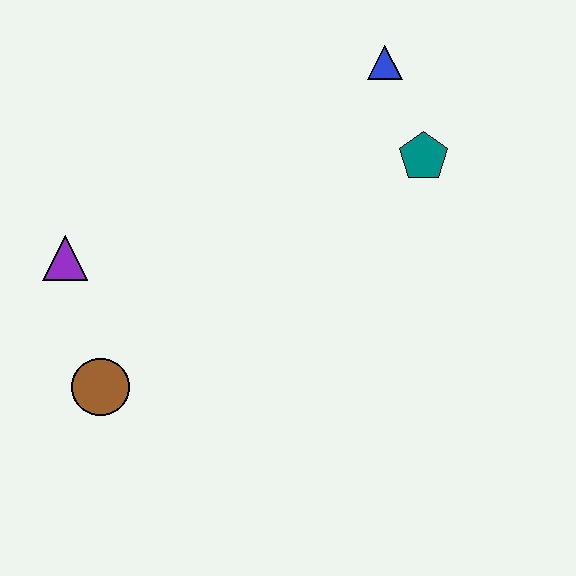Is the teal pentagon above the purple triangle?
Yes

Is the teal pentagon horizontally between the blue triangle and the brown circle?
No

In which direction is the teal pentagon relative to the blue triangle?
The teal pentagon is below the blue triangle.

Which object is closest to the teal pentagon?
The blue triangle is closest to the teal pentagon.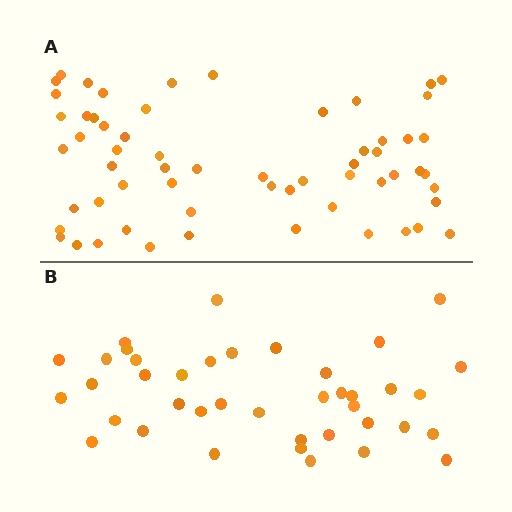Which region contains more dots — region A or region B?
Region A (the top region) has more dots.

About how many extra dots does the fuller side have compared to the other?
Region A has approximately 20 more dots than region B.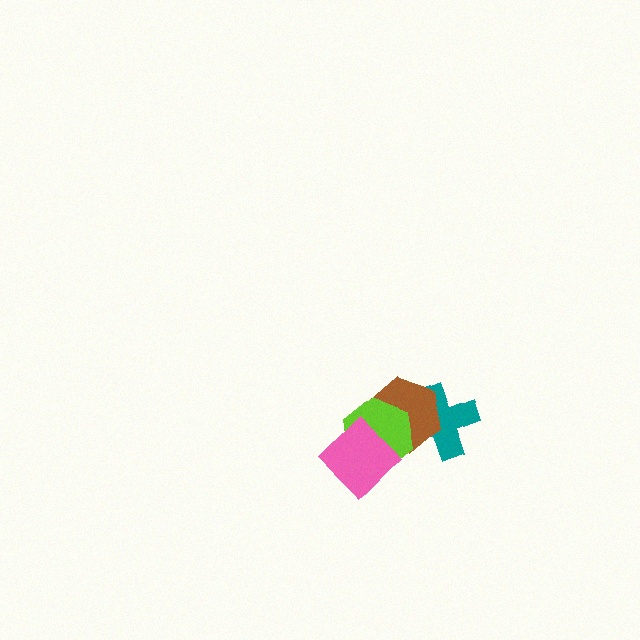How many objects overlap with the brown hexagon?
3 objects overlap with the brown hexagon.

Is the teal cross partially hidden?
Yes, it is partially covered by another shape.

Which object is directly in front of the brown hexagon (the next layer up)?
The lime hexagon is directly in front of the brown hexagon.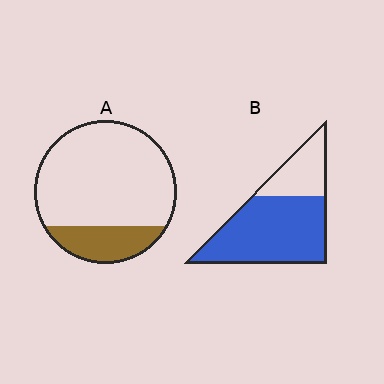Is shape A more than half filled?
No.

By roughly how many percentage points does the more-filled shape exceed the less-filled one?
By roughly 50 percentage points (B over A).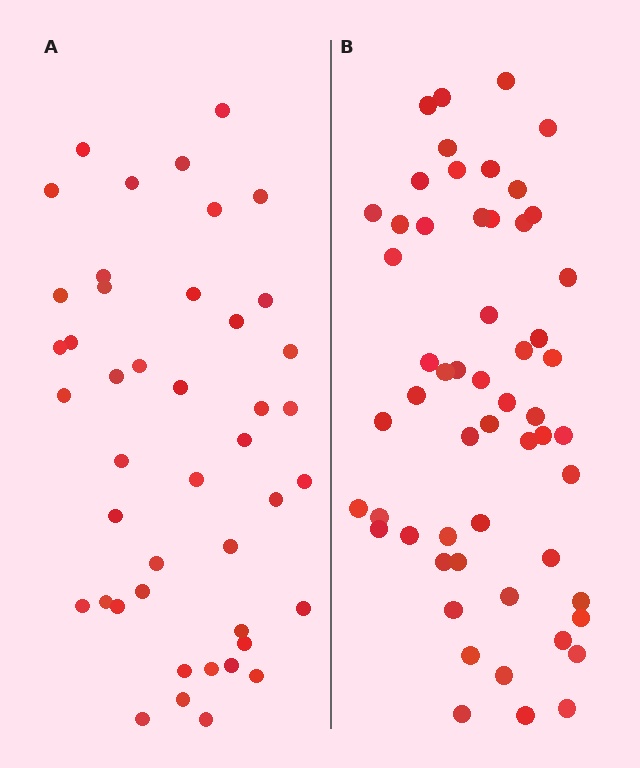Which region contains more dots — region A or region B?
Region B (the right region) has more dots.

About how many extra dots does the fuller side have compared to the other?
Region B has roughly 12 or so more dots than region A.